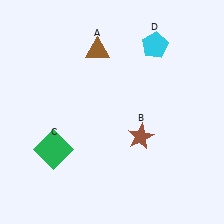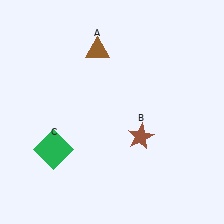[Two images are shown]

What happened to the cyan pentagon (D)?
The cyan pentagon (D) was removed in Image 2. It was in the top-right area of Image 1.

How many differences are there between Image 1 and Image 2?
There is 1 difference between the two images.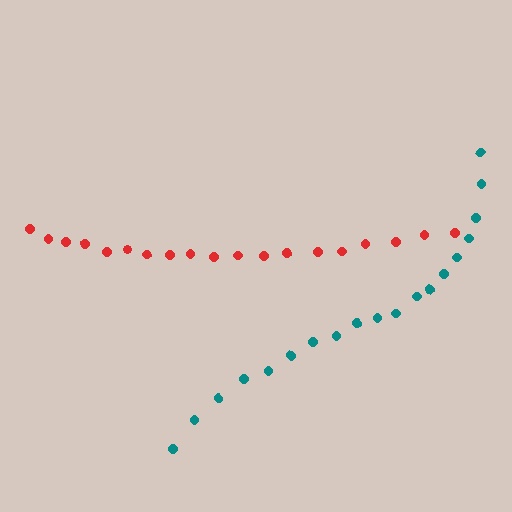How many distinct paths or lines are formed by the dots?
There are 2 distinct paths.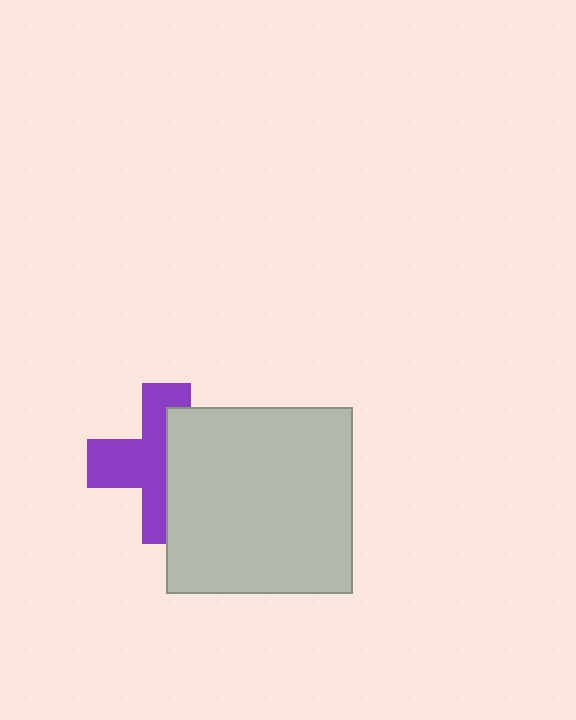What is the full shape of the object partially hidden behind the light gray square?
The partially hidden object is a purple cross.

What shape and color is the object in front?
The object in front is a light gray square.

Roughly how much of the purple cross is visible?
About half of it is visible (roughly 53%).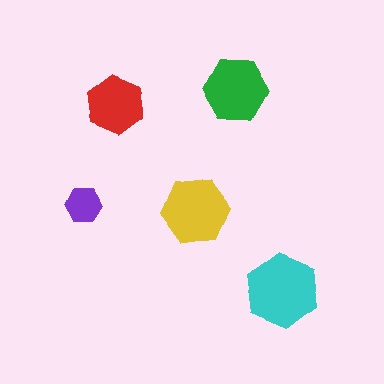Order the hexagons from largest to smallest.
the cyan one, the yellow one, the green one, the red one, the purple one.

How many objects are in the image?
There are 5 objects in the image.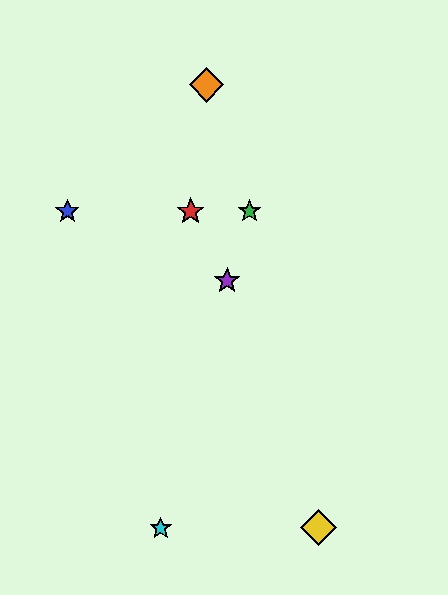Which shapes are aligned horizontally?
The red star, the blue star, the green star are aligned horizontally.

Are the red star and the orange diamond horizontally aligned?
No, the red star is at y≈211 and the orange diamond is at y≈85.